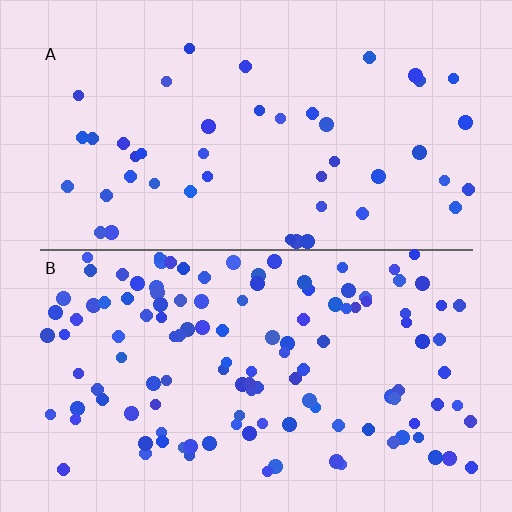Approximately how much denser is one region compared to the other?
Approximately 2.7× — region B over region A.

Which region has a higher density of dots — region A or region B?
B (the bottom).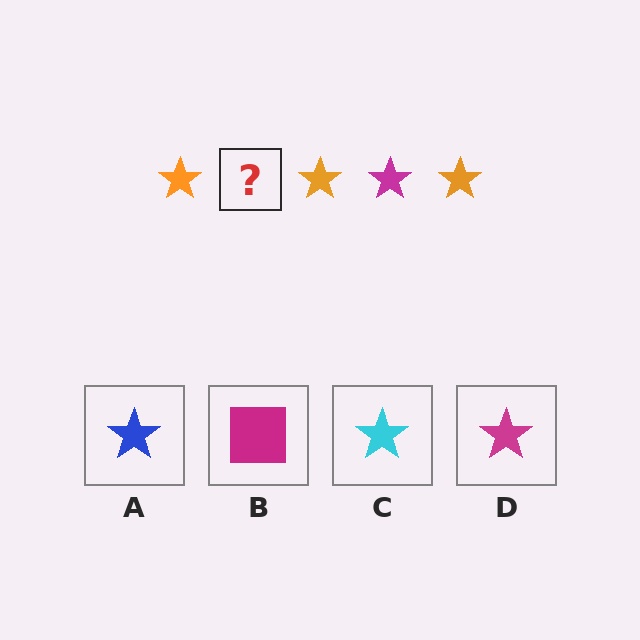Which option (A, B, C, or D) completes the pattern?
D.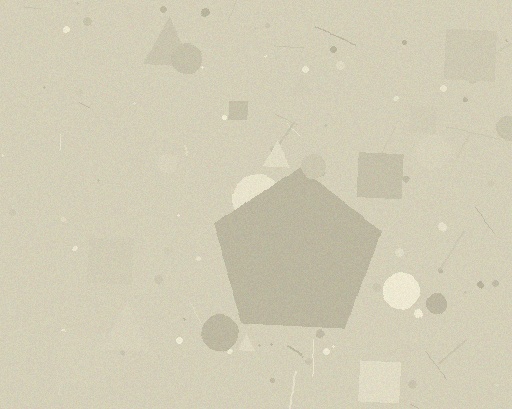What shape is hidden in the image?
A pentagon is hidden in the image.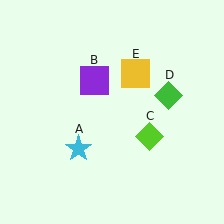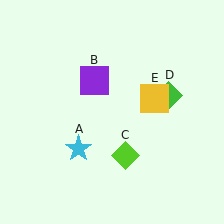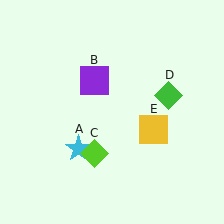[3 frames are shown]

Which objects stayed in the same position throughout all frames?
Cyan star (object A) and purple square (object B) and green diamond (object D) remained stationary.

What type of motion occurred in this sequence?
The lime diamond (object C), yellow square (object E) rotated clockwise around the center of the scene.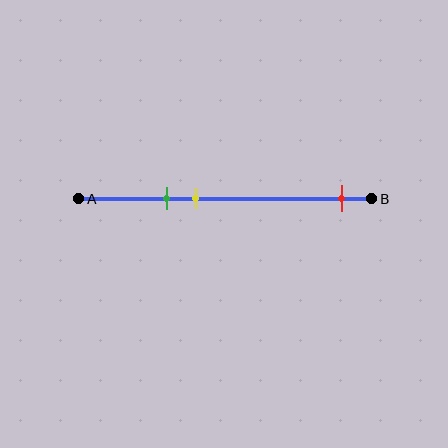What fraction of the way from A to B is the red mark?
The red mark is approximately 90% (0.9) of the way from A to B.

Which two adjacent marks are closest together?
The green and yellow marks are the closest adjacent pair.